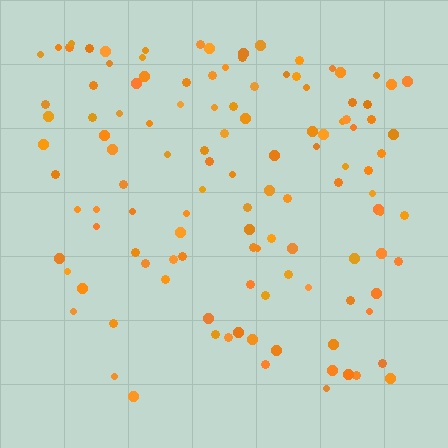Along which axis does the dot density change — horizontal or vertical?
Vertical.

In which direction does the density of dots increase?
From bottom to top, with the top side densest.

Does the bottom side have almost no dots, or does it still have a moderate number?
Still a moderate number, just noticeably fewer than the top.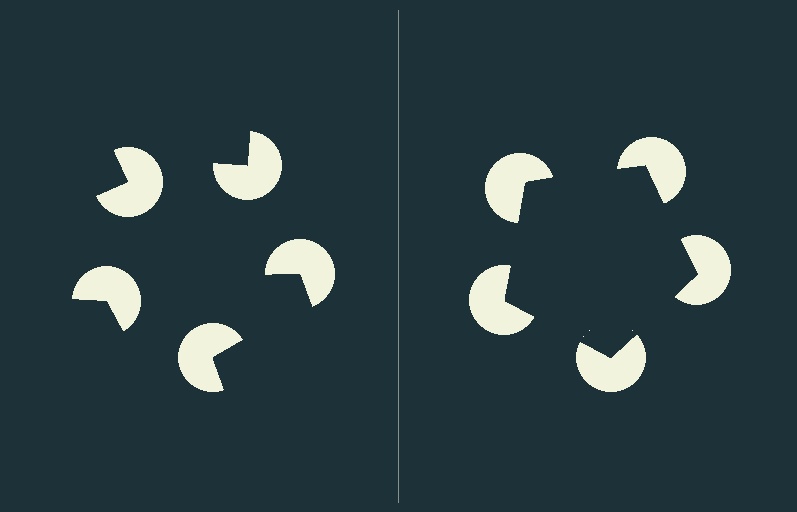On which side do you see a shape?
An illusory pentagon appears on the right side. On the left side the wedge cuts are rotated, so no coherent shape forms.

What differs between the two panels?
The pac-man discs are positioned identically on both sides; only the wedge orientations differ. On the right they align to a pentagon; on the left they are misaligned.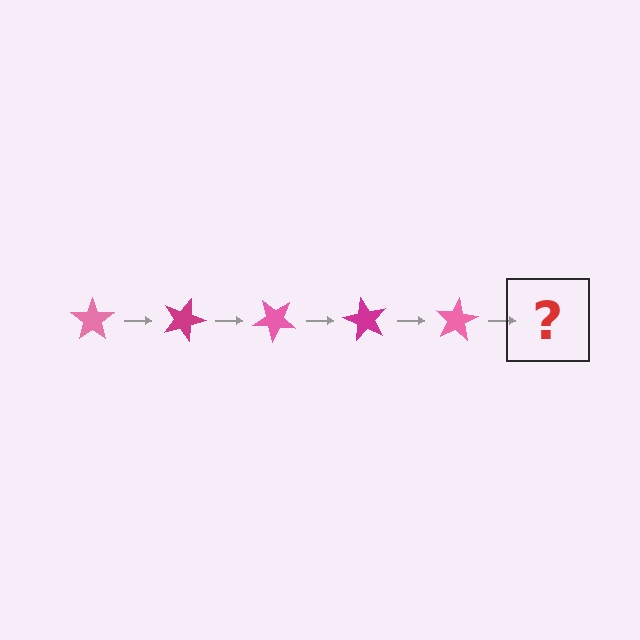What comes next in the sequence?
The next element should be a magenta star, rotated 100 degrees from the start.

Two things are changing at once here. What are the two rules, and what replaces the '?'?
The two rules are that it rotates 20 degrees each step and the color cycles through pink and magenta. The '?' should be a magenta star, rotated 100 degrees from the start.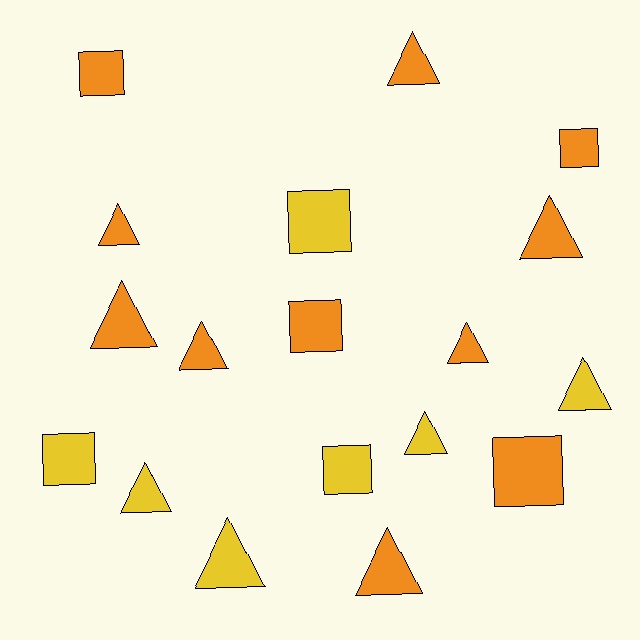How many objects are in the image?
There are 18 objects.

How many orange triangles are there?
There are 7 orange triangles.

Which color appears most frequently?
Orange, with 11 objects.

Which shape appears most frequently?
Triangle, with 11 objects.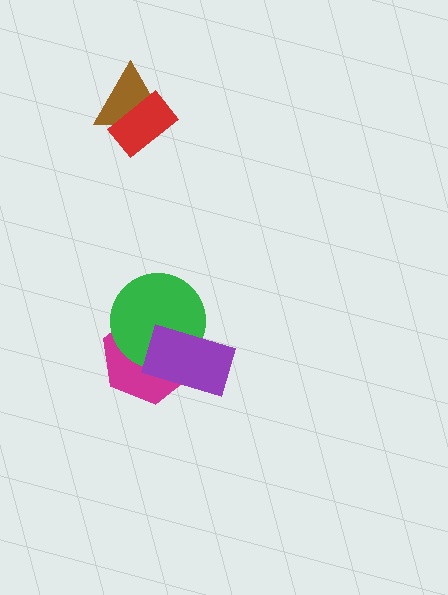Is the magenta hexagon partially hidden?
Yes, it is partially covered by another shape.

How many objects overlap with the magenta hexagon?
2 objects overlap with the magenta hexagon.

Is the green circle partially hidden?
Yes, it is partially covered by another shape.